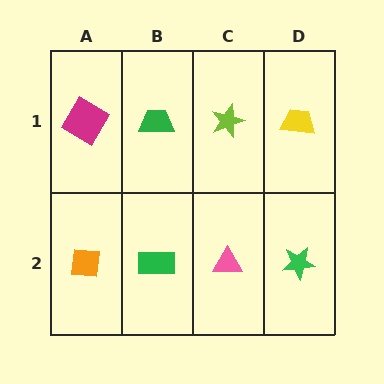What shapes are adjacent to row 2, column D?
A yellow trapezoid (row 1, column D), a pink triangle (row 2, column C).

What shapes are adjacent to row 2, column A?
A magenta diamond (row 1, column A), a green rectangle (row 2, column B).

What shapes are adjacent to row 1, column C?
A pink triangle (row 2, column C), a green trapezoid (row 1, column B), a yellow trapezoid (row 1, column D).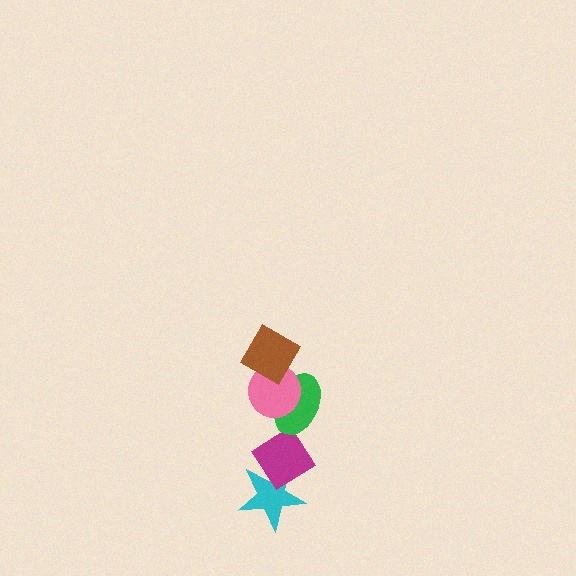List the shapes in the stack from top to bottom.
From top to bottom: the brown square, the pink circle, the green ellipse, the magenta diamond, the cyan star.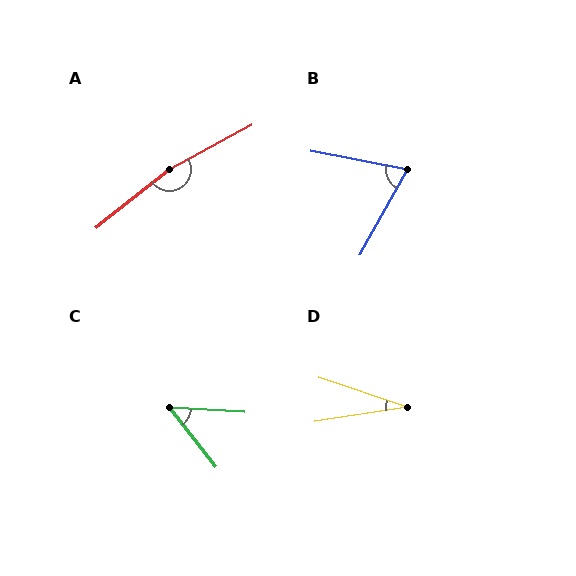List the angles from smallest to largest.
D (28°), C (49°), B (72°), A (170°).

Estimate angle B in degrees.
Approximately 72 degrees.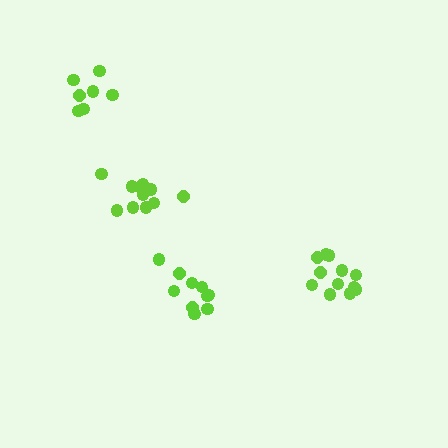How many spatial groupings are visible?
There are 4 spatial groupings.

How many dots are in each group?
Group 1: 12 dots, Group 2: 10 dots, Group 3: 12 dots, Group 4: 7 dots (41 total).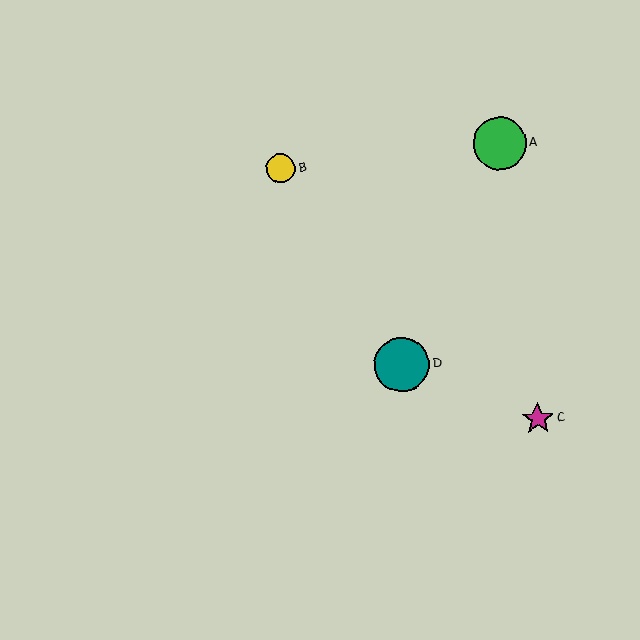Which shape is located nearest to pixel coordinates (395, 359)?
The teal circle (labeled D) at (402, 365) is nearest to that location.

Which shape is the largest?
The teal circle (labeled D) is the largest.